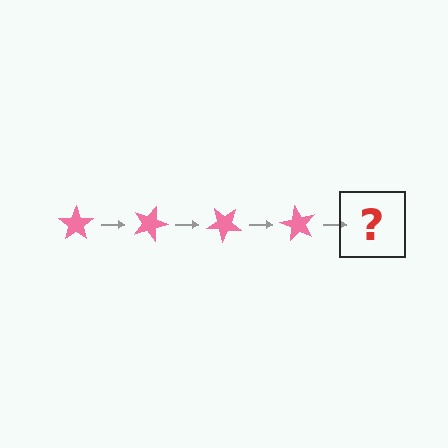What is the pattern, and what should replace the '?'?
The pattern is that the star rotates 20 degrees each step. The '?' should be a pink star rotated 80 degrees.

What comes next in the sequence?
The next element should be a pink star rotated 80 degrees.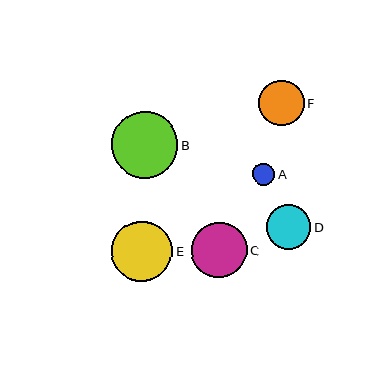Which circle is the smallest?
Circle A is the smallest with a size of approximately 23 pixels.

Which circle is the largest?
Circle B is the largest with a size of approximately 67 pixels.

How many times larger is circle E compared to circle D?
Circle E is approximately 1.4 times the size of circle D.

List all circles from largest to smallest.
From largest to smallest: B, E, C, F, D, A.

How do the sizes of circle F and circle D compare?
Circle F and circle D are approximately the same size.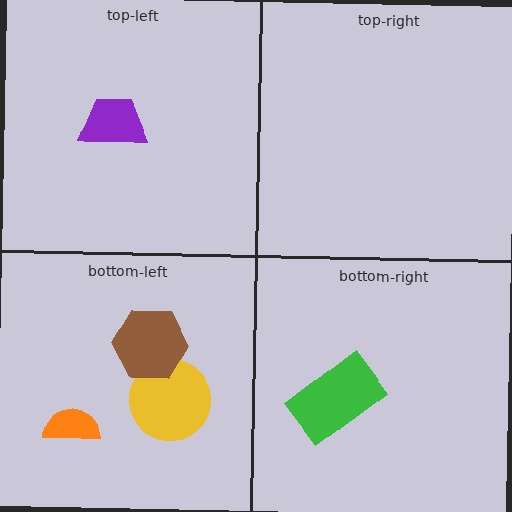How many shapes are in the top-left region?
1.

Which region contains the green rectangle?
The bottom-right region.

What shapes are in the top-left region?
The purple trapezoid.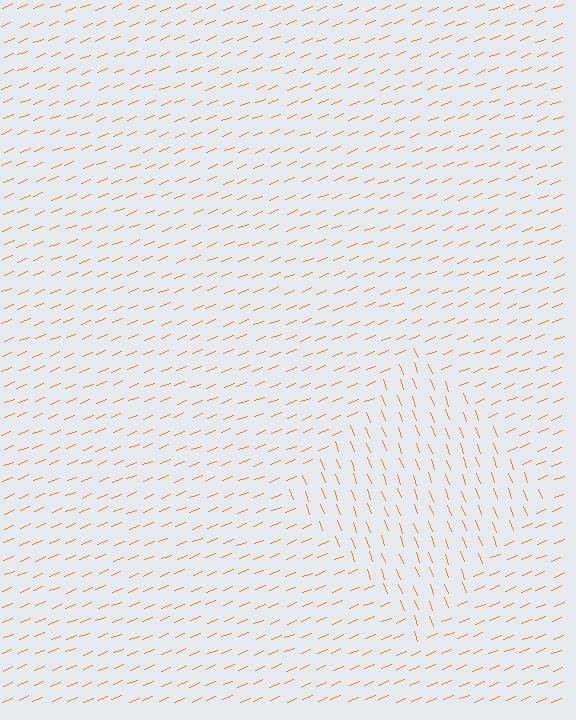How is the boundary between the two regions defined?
The boundary is defined purely by a change in line orientation (approximately 88 degrees difference). All lines are the same color and thickness.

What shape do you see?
I see a diamond.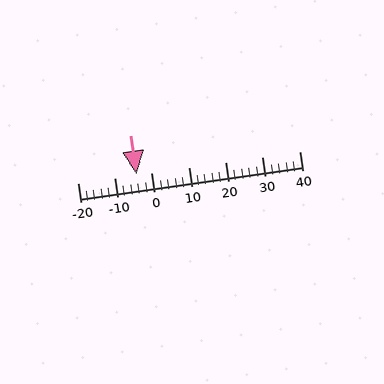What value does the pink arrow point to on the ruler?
The pink arrow points to approximately -4.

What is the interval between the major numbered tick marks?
The major tick marks are spaced 10 units apart.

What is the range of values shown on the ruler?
The ruler shows values from -20 to 40.